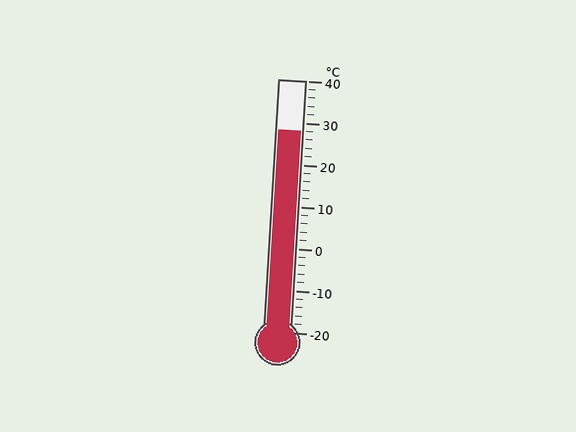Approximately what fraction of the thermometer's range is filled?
The thermometer is filled to approximately 80% of its range.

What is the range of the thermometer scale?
The thermometer scale ranges from -20°C to 40°C.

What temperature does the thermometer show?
The thermometer shows approximately 28°C.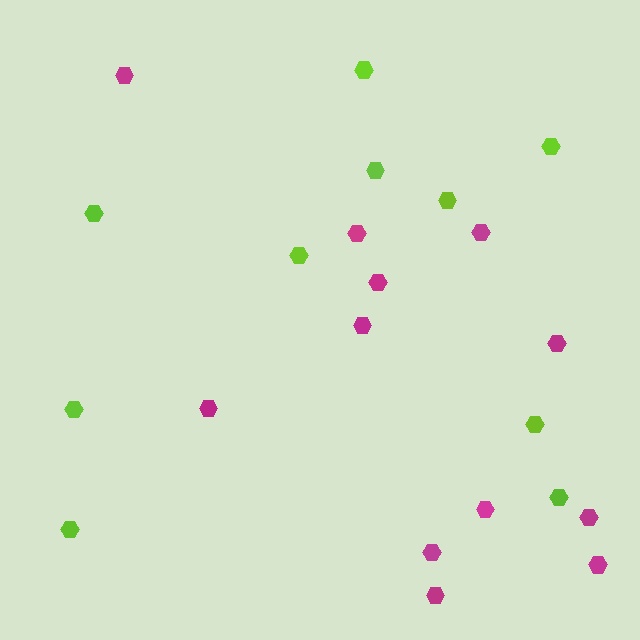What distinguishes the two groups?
There are 2 groups: one group of magenta hexagons (12) and one group of lime hexagons (10).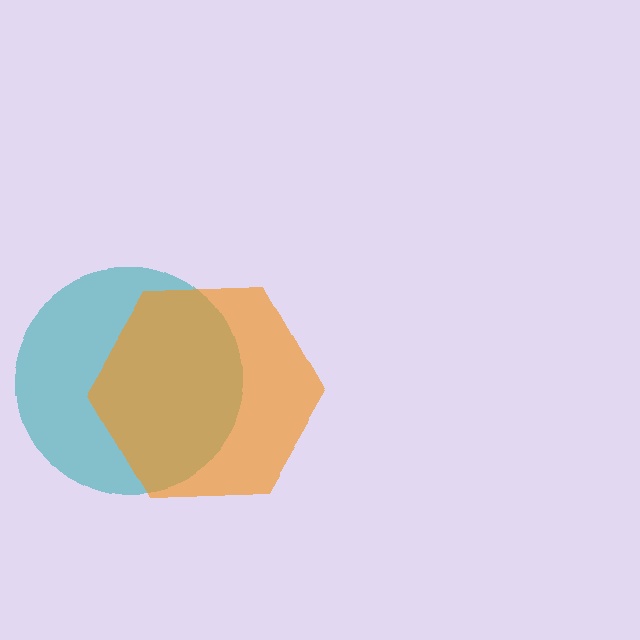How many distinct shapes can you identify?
There are 2 distinct shapes: a teal circle, an orange hexagon.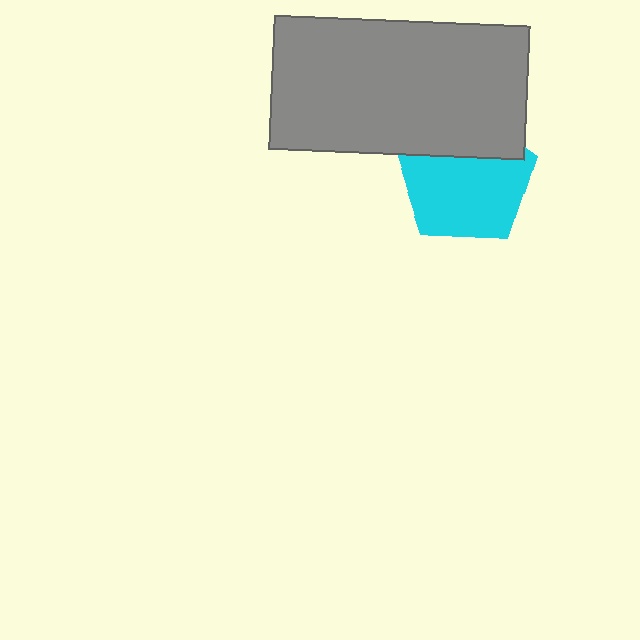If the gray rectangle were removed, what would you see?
You would see the complete cyan pentagon.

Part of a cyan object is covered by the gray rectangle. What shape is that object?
It is a pentagon.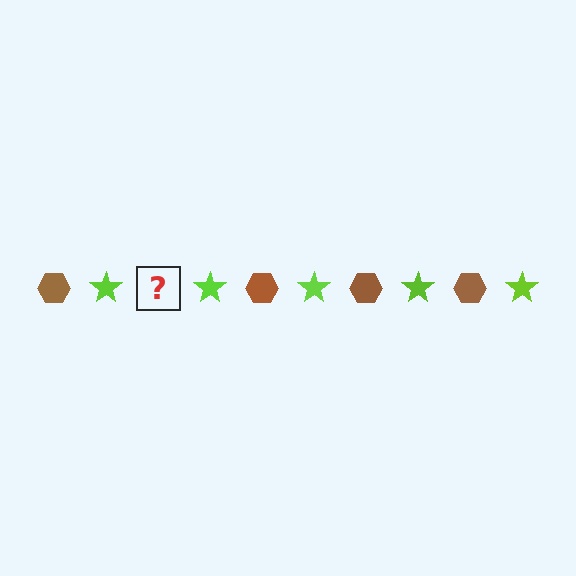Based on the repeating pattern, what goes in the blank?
The blank should be a brown hexagon.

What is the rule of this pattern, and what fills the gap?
The rule is that the pattern alternates between brown hexagon and lime star. The gap should be filled with a brown hexagon.